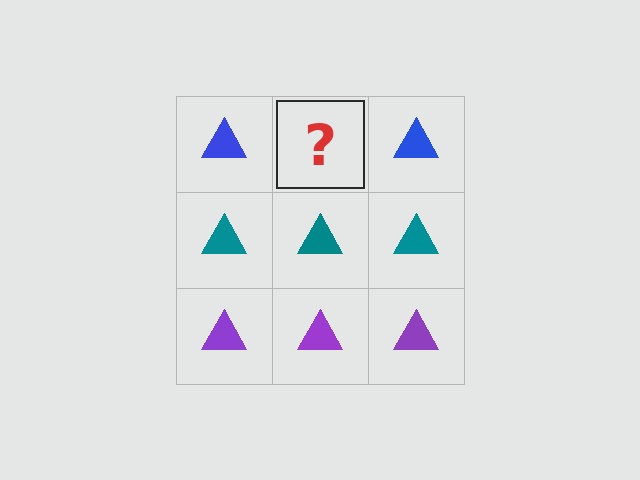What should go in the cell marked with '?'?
The missing cell should contain a blue triangle.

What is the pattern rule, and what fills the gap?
The rule is that each row has a consistent color. The gap should be filled with a blue triangle.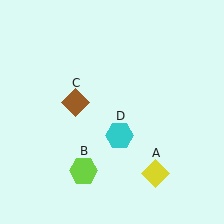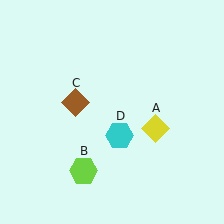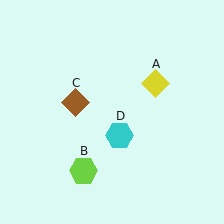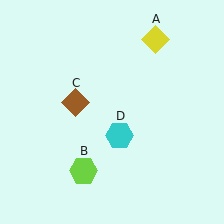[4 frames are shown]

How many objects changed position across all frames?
1 object changed position: yellow diamond (object A).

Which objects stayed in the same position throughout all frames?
Lime hexagon (object B) and brown diamond (object C) and cyan hexagon (object D) remained stationary.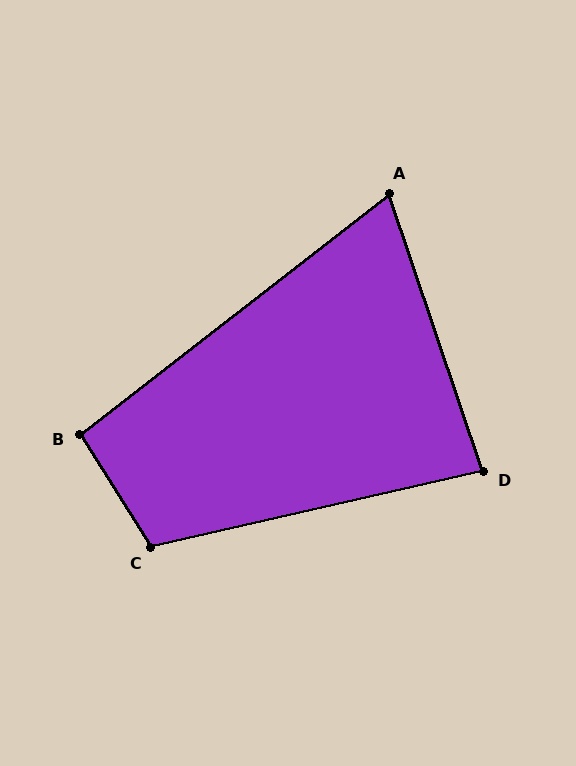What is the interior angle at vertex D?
Approximately 84 degrees (acute).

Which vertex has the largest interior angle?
C, at approximately 109 degrees.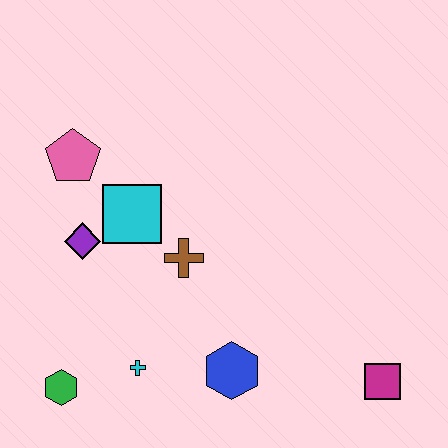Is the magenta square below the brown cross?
Yes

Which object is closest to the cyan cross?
The green hexagon is closest to the cyan cross.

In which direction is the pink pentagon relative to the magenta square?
The pink pentagon is to the left of the magenta square.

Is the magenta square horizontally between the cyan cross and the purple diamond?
No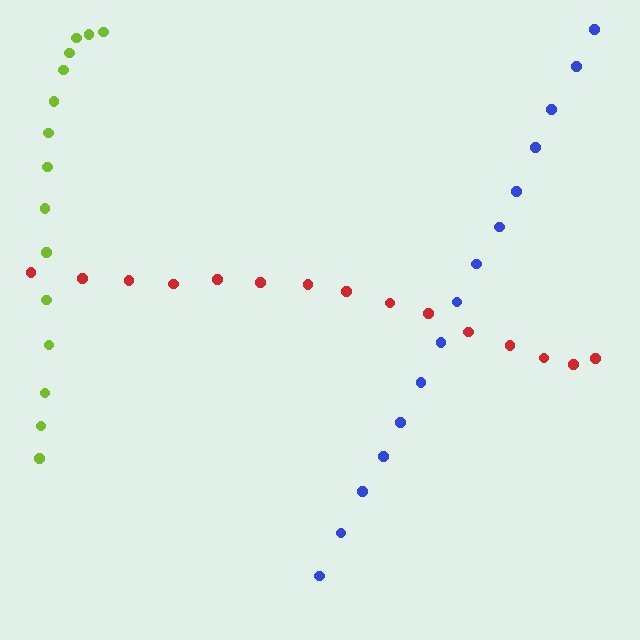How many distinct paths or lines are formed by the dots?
There are 3 distinct paths.